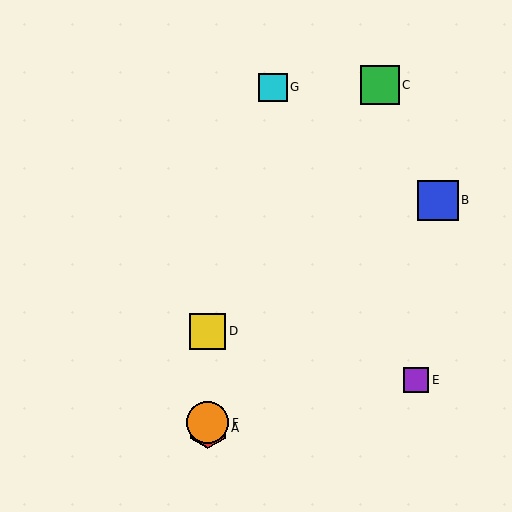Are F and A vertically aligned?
Yes, both are at x≈208.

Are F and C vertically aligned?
No, F is at x≈208 and C is at x≈380.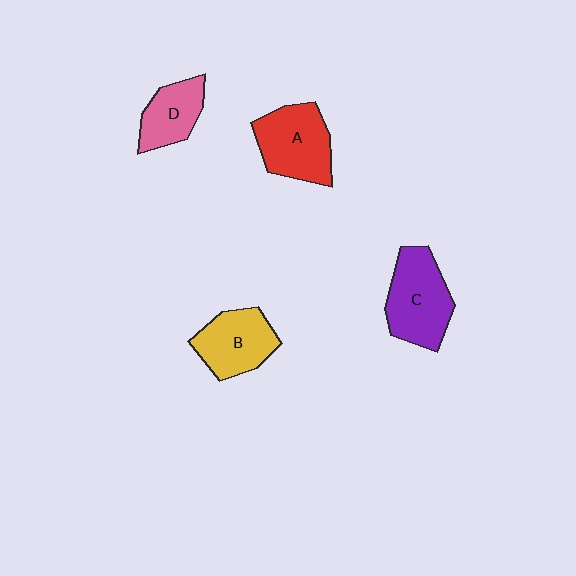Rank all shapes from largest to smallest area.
From largest to smallest: C (purple), A (red), B (yellow), D (pink).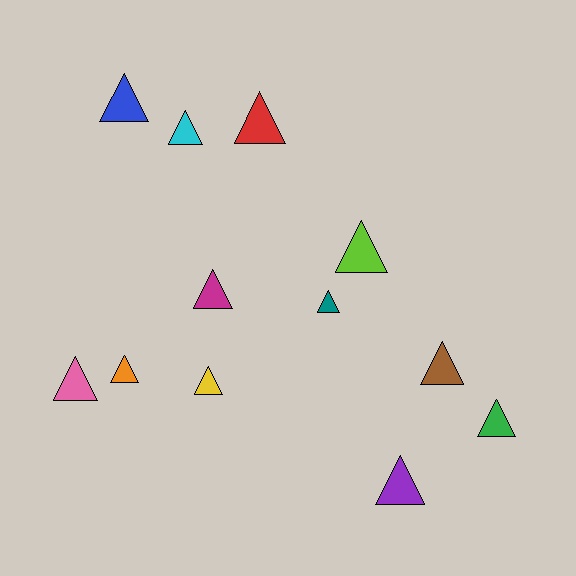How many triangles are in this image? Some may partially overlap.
There are 12 triangles.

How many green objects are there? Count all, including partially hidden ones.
There is 1 green object.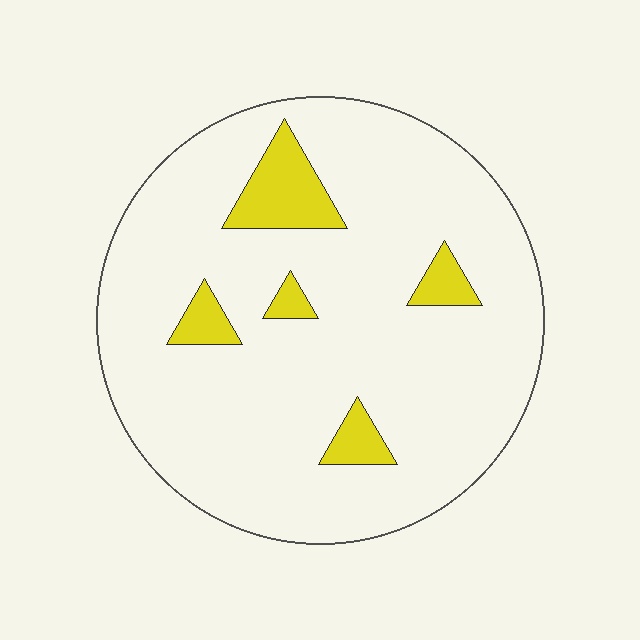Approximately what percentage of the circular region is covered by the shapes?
Approximately 10%.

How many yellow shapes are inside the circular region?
5.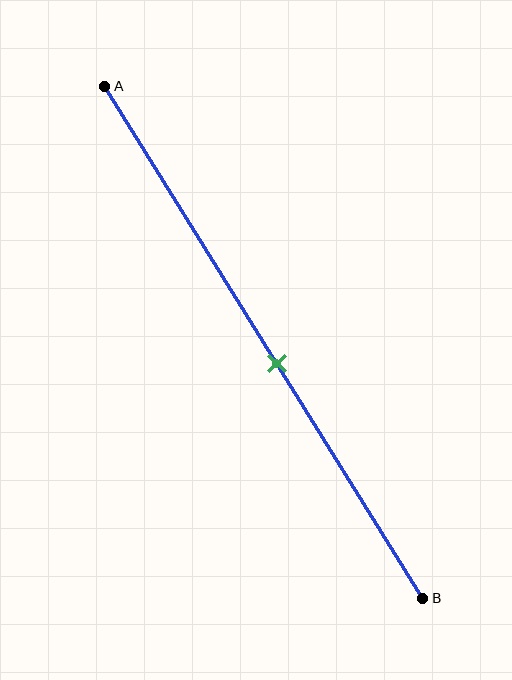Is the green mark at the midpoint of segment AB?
No, the mark is at about 55% from A, not at the 50% midpoint.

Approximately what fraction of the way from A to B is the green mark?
The green mark is approximately 55% of the way from A to B.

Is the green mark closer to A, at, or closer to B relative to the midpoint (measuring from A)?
The green mark is closer to point B than the midpoint of segment AB.